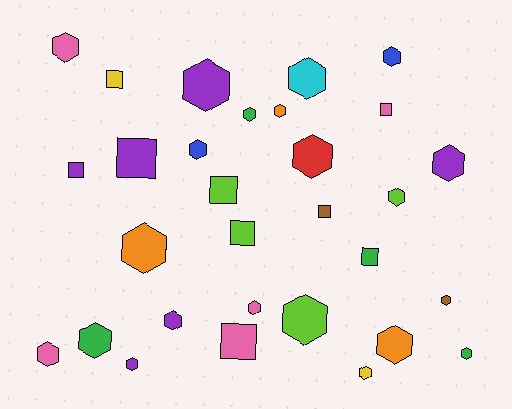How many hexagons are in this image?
There are 21 hexagons.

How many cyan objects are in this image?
There is 1 cyan object.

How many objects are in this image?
There are 30 objects.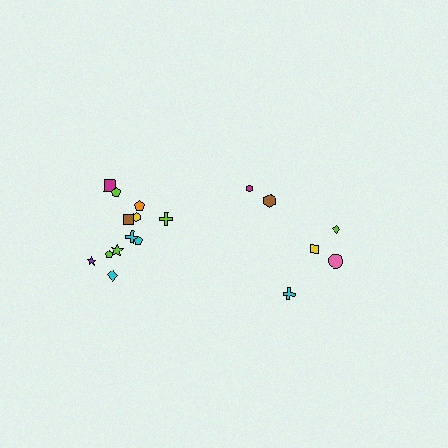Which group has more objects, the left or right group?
The left group.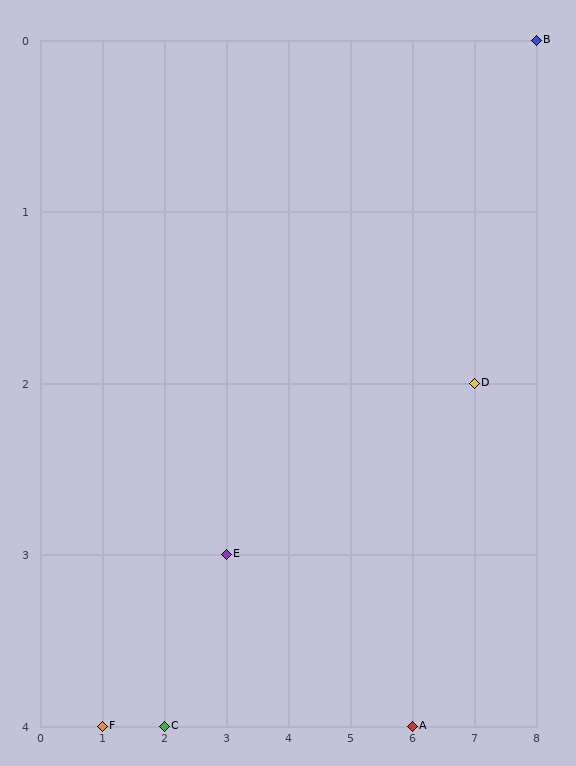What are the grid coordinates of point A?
Point A is at grid coordinates (6, 4).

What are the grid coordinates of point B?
Point B is at grid coordinates (8, 0).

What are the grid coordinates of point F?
Point F is at grid coordinates (1, 4).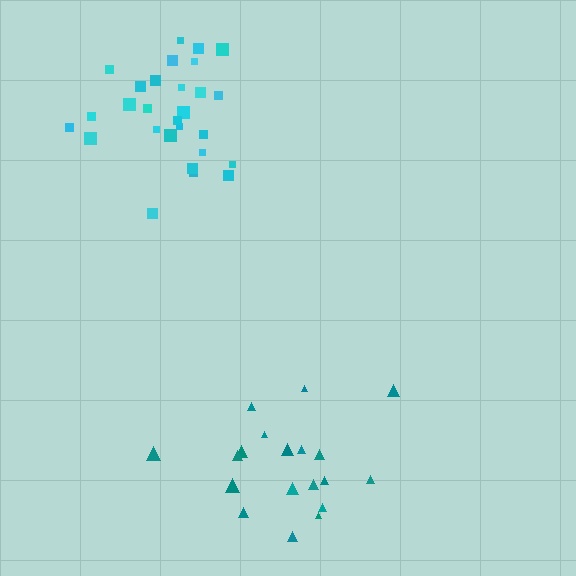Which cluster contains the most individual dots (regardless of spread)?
Cyan (28).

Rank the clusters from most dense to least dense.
cyan, teal.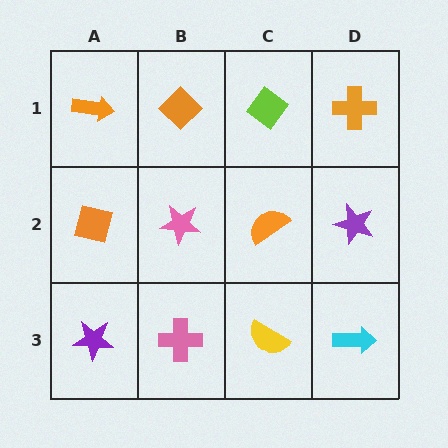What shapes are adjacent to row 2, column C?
A lime diamond (row 1, column C), a yellow semicircle (row 3, column C), a pink star (row 2, column B), a purple star (row 2, column D).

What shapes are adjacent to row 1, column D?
A purple star (row 2, column D), a lime diamond (row 1, column C).